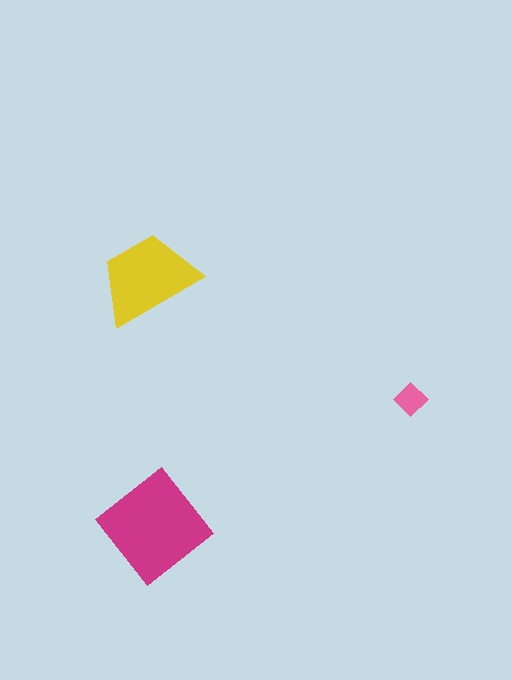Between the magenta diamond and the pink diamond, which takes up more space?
The magenta diamond.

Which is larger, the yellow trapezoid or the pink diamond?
The yellow trapezoid.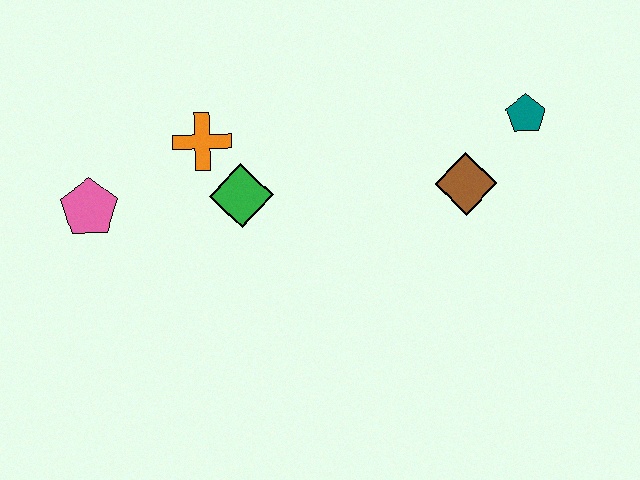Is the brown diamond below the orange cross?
Yes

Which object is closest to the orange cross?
The green diamond is closest to the orange cross.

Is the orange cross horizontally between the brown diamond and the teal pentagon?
No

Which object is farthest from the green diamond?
The teal pentagon is farthest from the green diamond.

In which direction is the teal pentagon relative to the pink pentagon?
The teal pentagon is to the right of the pink pentagon.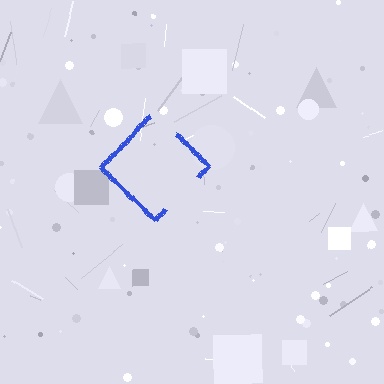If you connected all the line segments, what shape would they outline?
They would outline a diamond.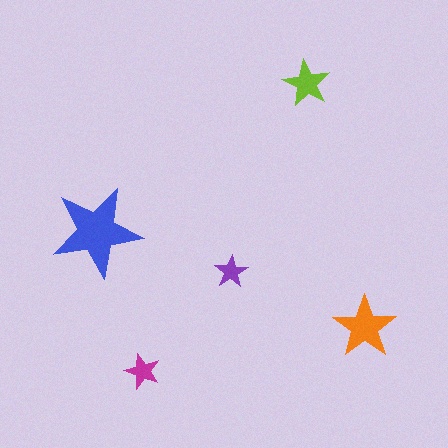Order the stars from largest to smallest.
the blue one, the orange one, the lime one, the magenta one, the purple one.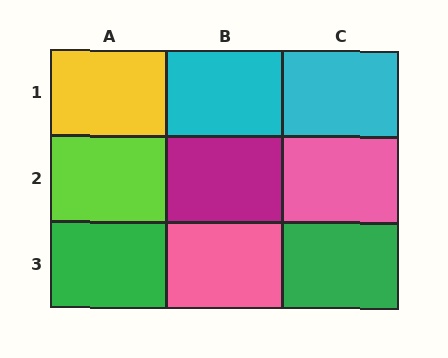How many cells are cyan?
2 cells are cyan.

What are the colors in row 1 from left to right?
Yellow, cyan, cyan.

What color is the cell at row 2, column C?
Pink.